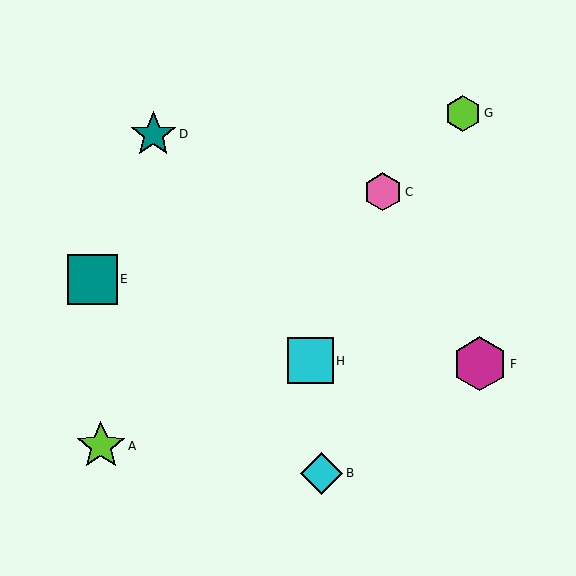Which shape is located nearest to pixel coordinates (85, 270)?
The teal square (labeled E) at (92, 279) is nearest to that location.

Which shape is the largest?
The magenta hexagon (labeled F) is the largest.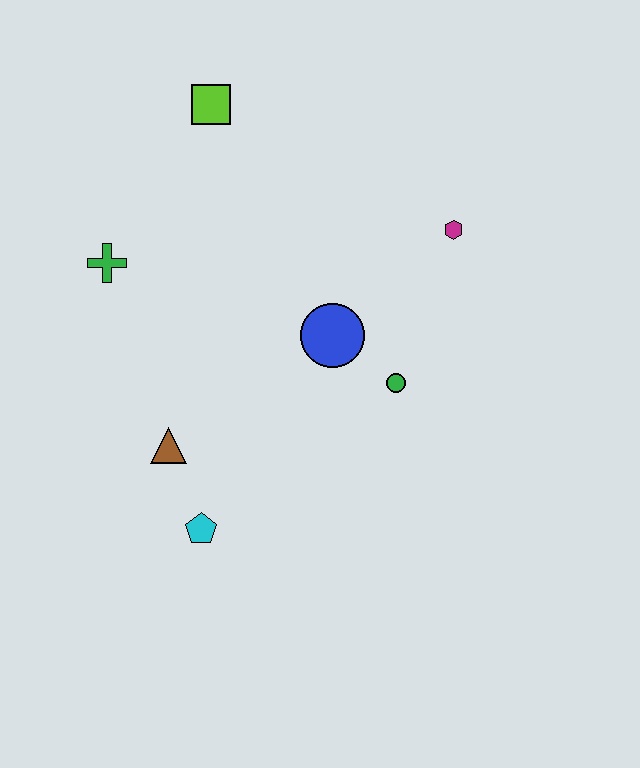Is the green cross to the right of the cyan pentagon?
No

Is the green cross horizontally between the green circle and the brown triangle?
No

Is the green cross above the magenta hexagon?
No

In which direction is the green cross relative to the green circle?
The green cross is to the left of the green circle.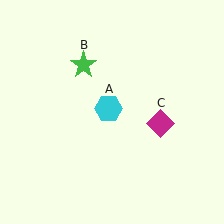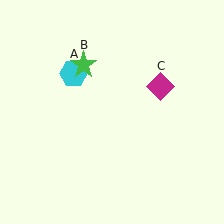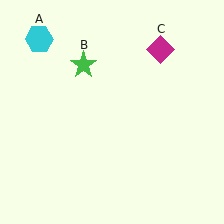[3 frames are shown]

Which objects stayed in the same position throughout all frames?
Green star (object B) remained stationary.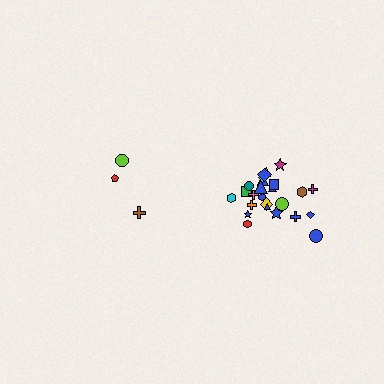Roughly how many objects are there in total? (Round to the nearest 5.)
Roughly 30 objects in total.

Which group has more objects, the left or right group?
The right group.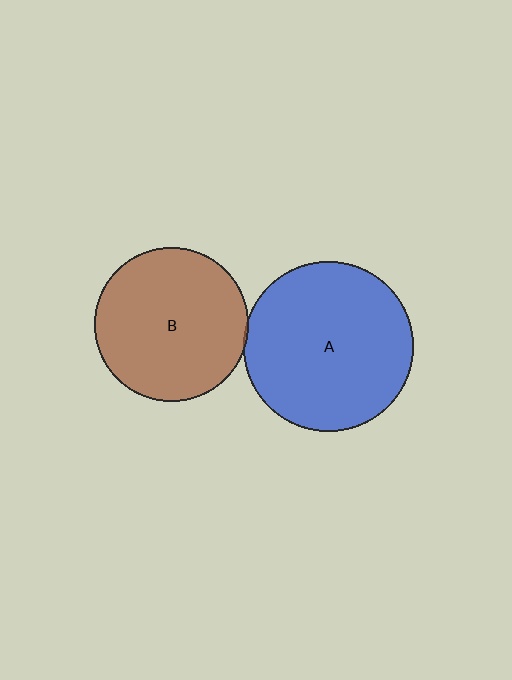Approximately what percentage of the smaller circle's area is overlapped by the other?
Approximately 5%.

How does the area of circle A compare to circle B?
Approximately 1.2 times.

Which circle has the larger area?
Circle A (blue).